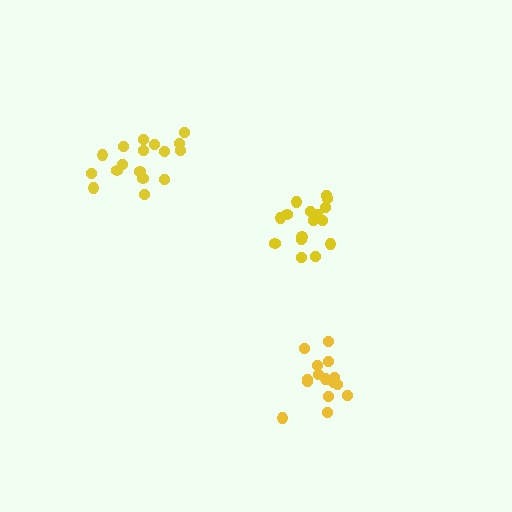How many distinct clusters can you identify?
There are 3 distinct clusters.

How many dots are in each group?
Group 1: 16 dots, Group 2: 17 dots, Group 3: 15 dots (48 total).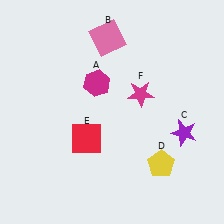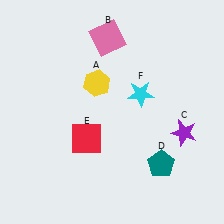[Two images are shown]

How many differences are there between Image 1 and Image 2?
There are 3 differences between the two images.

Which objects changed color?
A changed from magenta to yellow. D changed from yellow to teal. F changed from magenta to cyan.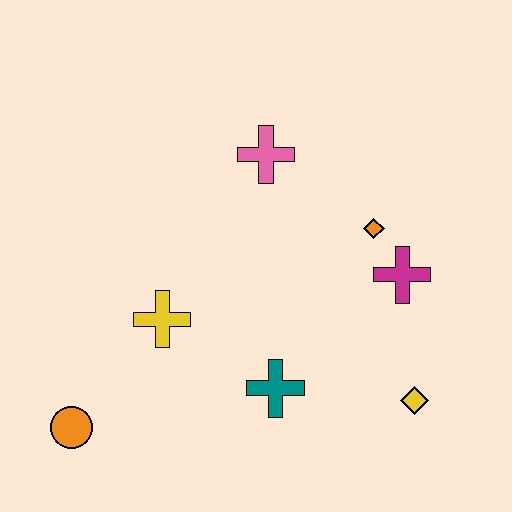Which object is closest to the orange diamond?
The magenta cross is closest to the orange diamond.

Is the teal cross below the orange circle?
No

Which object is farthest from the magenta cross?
The orange circle is farthest from the magenta cross.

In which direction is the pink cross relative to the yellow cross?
The pink cross is above the yellow cross.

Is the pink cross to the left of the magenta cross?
Yes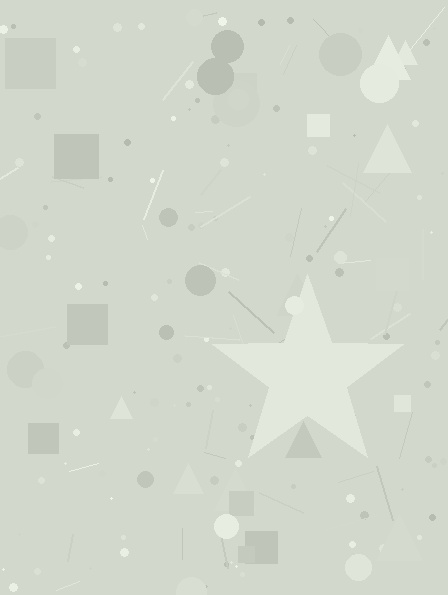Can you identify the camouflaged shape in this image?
The camouflaged shape is a star.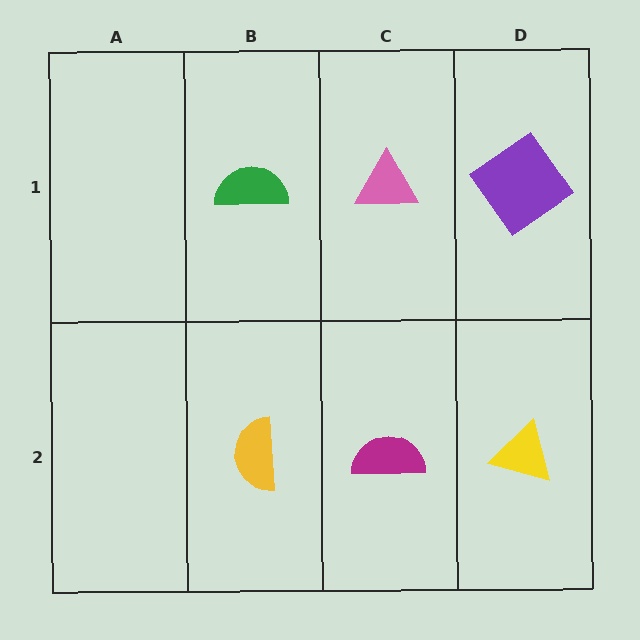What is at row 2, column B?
A yellow semicircle.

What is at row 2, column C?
A magenta semicircle.